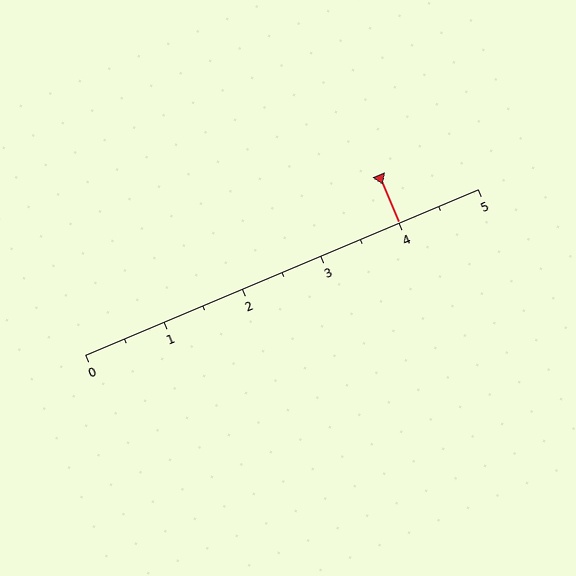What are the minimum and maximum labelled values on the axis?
The axis runs from 0 to 5.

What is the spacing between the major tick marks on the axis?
The major ticks are spaced 1 apart.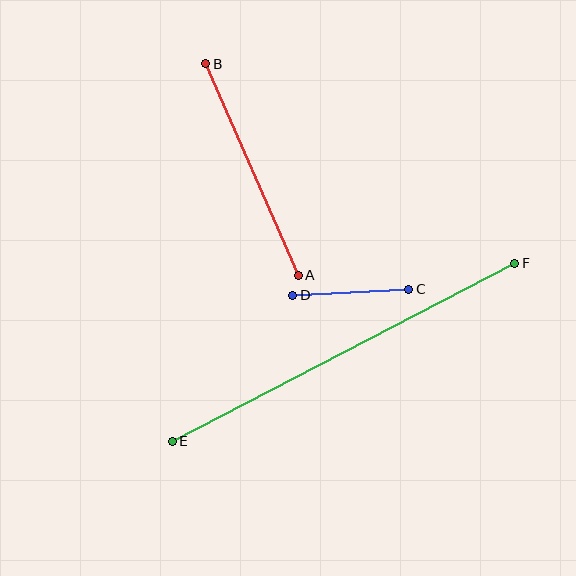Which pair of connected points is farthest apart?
Points E and F are farthest apart.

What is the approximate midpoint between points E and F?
The midpoint is at approximately (343, 352) pixels.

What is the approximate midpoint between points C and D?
The midpoint is at approximately (351, 292) pixels.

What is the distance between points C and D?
The distance is approximately 116 pixels.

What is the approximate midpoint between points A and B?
The midpoint is at approximately (252, 170) pixels.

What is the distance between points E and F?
The distance is approximately 386 pixels.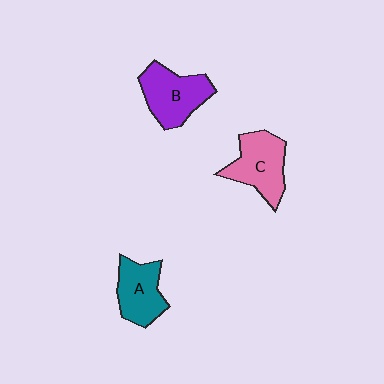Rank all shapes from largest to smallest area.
From largest to smallest: B (purple), C (pink), A (teal).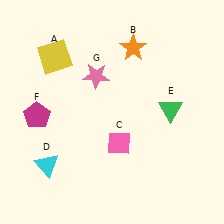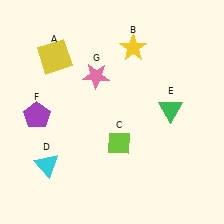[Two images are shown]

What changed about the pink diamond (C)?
In Image 1, C is pink. In Image 2, it changed to lime.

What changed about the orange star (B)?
In Image 1, B is orange. In Image 2, it changed to yellow.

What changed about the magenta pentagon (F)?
In Image 1, F is magenta. In Image 2, it changed to purple.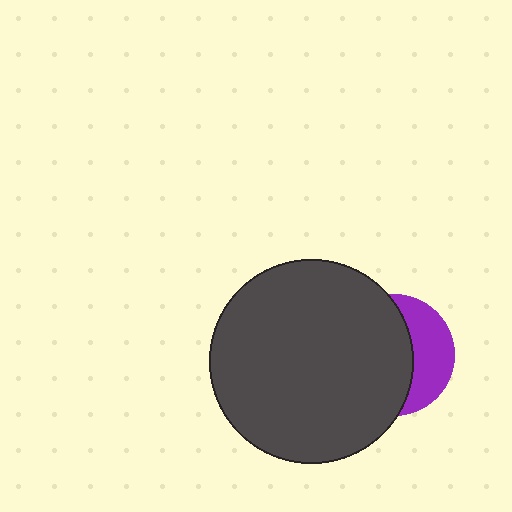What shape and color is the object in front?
The object in front is a dark gray circle.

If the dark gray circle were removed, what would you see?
You would see the complete purple circle.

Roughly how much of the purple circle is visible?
A small part of it is visible (roughly 36%).